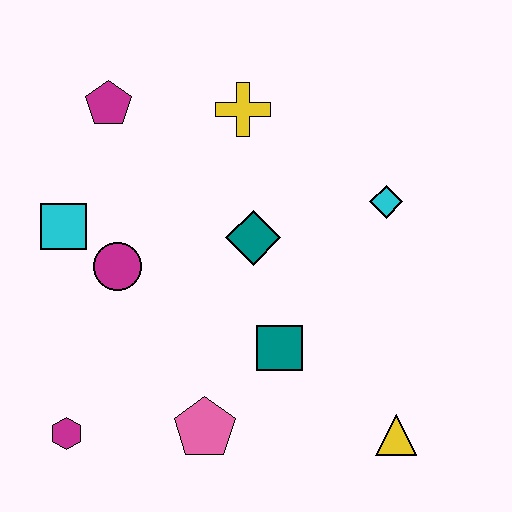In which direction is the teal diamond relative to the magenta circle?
The teal diamond is to the right of the magenta circle.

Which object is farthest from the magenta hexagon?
The cyan diamond is farthest from the magenta hexagon.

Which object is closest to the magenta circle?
The cyan square is closest to the magenta circle.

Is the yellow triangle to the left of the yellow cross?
No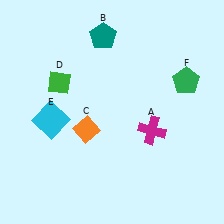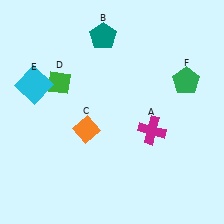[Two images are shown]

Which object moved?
The cyan square (E) moved up.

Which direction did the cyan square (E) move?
The cyan square (E) moved up.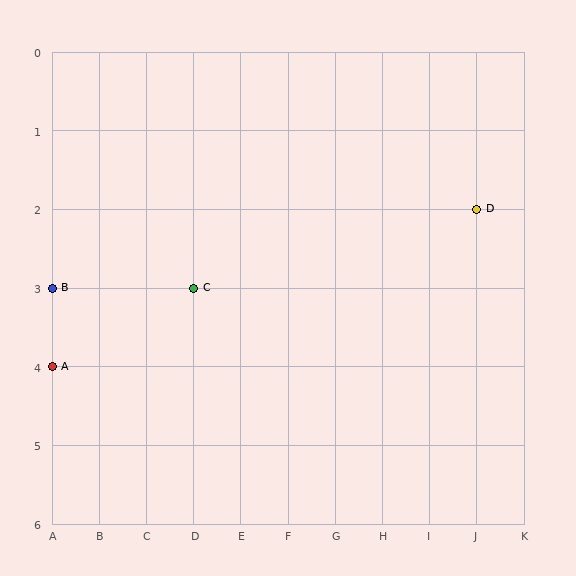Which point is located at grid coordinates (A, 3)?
Point B is at (A, 3).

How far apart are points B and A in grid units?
Points B and A are 1 row apart.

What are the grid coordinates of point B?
Point B is at grid coordinates (A, 3).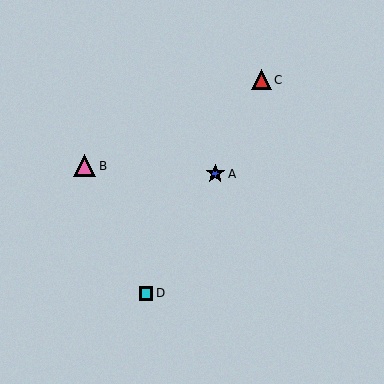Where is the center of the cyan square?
The center of the cyan square is at (146, 293).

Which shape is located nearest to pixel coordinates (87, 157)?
The pink triangle (labeled B) at (85, 166) is nearest to that location.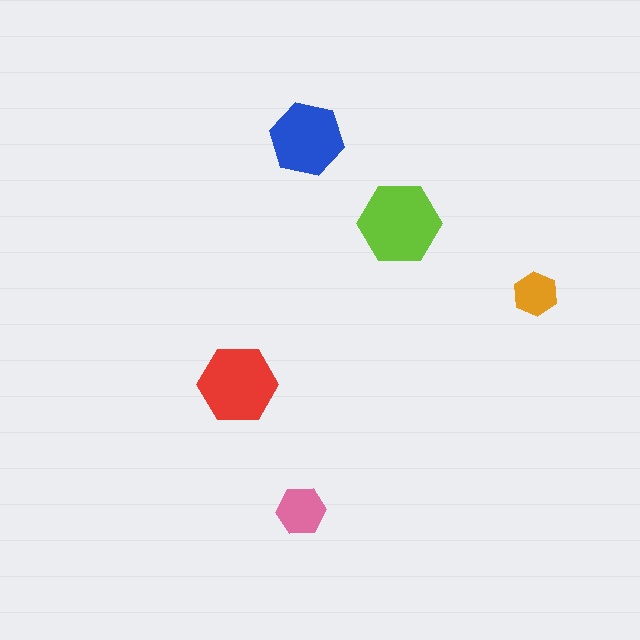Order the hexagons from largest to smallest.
the lime one, the red one, the blue one, the pink one, the orange one.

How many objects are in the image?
There are 5 objects in the image.